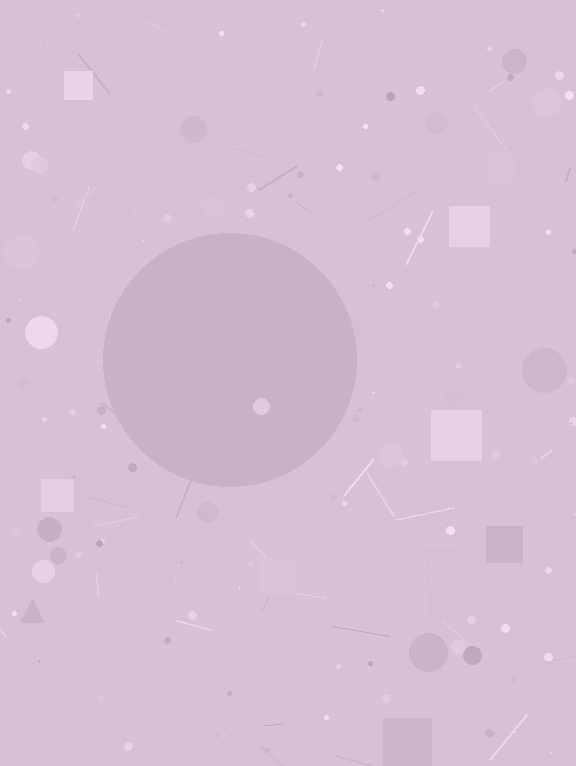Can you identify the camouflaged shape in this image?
The camouflaged shape is a circle.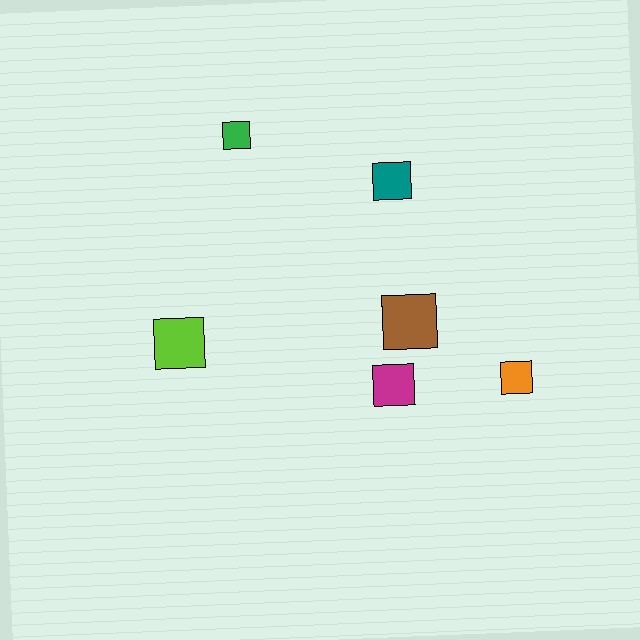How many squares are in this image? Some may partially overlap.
There are 6 squares.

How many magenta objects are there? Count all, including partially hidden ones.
There is 1 magenta object.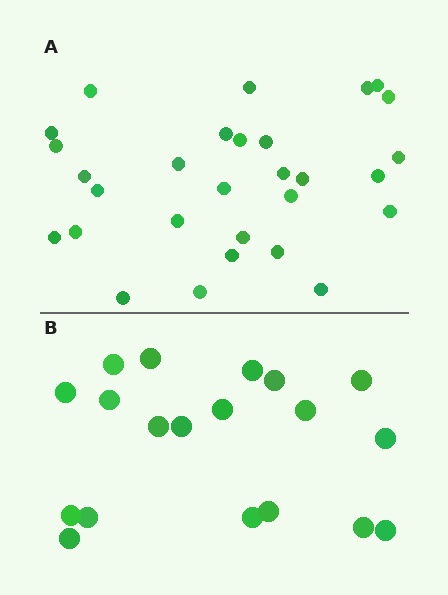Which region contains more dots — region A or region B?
Region A (the top region) has more dots.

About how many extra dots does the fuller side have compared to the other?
Region A has roughly 10 or so more dots than region B.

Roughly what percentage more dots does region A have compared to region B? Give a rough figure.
About 55% more.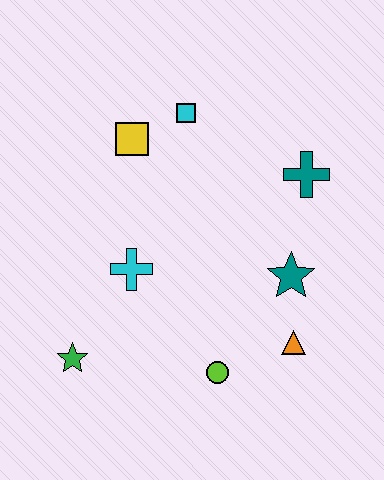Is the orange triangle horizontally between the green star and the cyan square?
No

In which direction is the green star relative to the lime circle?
The green star is to the left of the lime circle.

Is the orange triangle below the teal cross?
Yes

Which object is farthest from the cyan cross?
The teal cross is farthest from the cyan cross.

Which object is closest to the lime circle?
The orange triangle is closest to the lime circle.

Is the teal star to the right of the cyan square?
Yes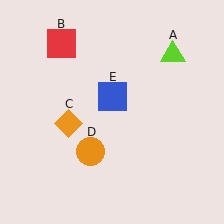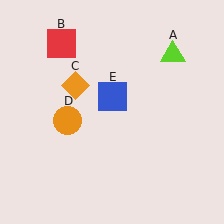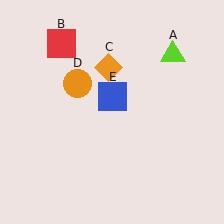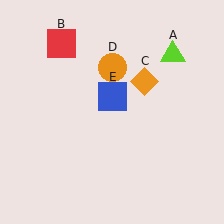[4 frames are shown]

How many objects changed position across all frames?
2 objects changed position: orange diamond (object C), orange circle (object D).